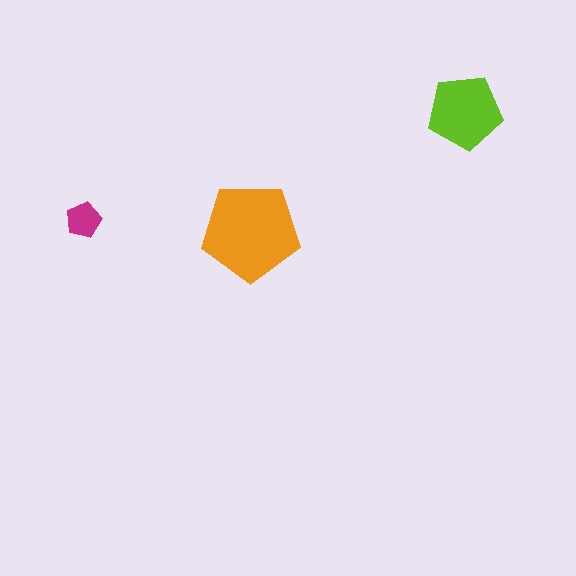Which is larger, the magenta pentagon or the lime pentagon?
The lime one.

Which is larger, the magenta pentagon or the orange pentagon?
The orange one.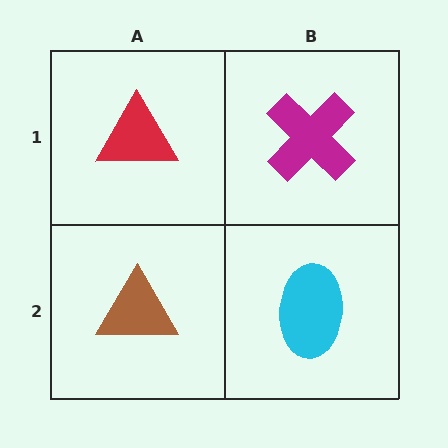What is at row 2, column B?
A cyan ellipse.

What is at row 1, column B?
A magenta cross.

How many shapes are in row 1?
2 shapes.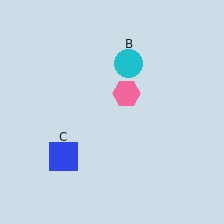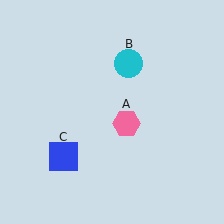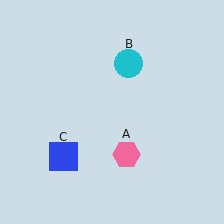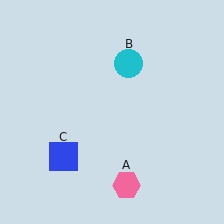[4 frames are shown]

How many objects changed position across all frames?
1 object changed position: pink hexagon (object A).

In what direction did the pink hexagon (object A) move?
The pink hexagon (object A) moved down.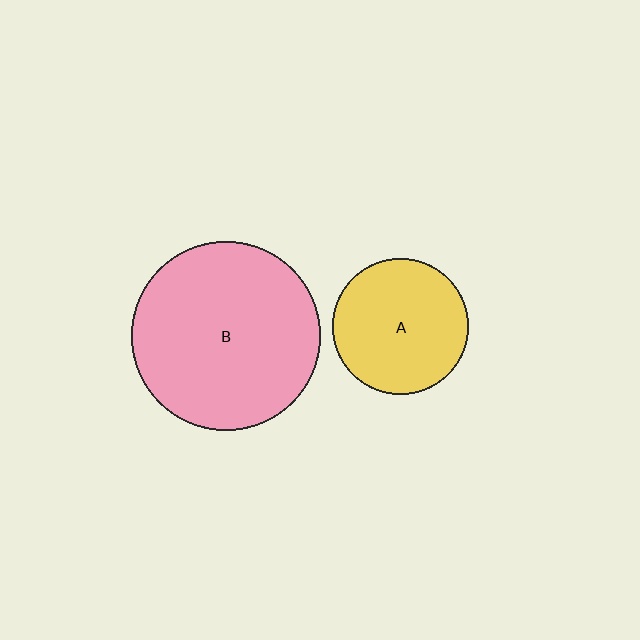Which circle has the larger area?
Circle B (pink).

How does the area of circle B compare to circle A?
Approximately 1.9 times.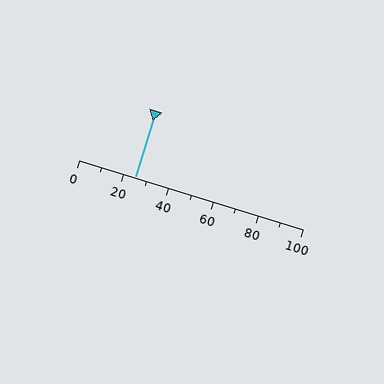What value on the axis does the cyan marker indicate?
The marker indicates approximately 25.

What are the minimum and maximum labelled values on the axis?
The axis runs from 0 to 100.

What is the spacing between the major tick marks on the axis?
The major ticks are spaced 20 apart.